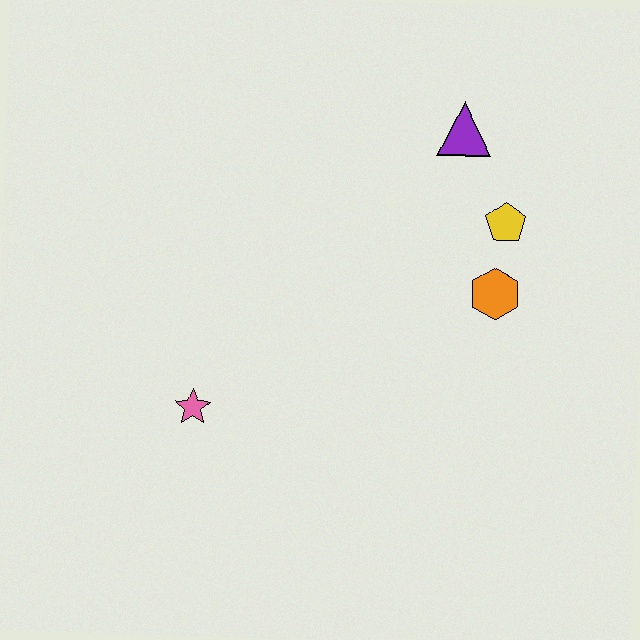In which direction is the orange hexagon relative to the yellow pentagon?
The orange hexagon is below the yellow pentagon.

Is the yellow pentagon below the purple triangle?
Yes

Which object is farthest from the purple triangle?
The pink star is farthest from the purple triangle.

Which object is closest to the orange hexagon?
The yellow pentagon is closest to the orange hexagon.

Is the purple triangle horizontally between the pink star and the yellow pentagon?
Yes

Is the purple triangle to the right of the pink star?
Yes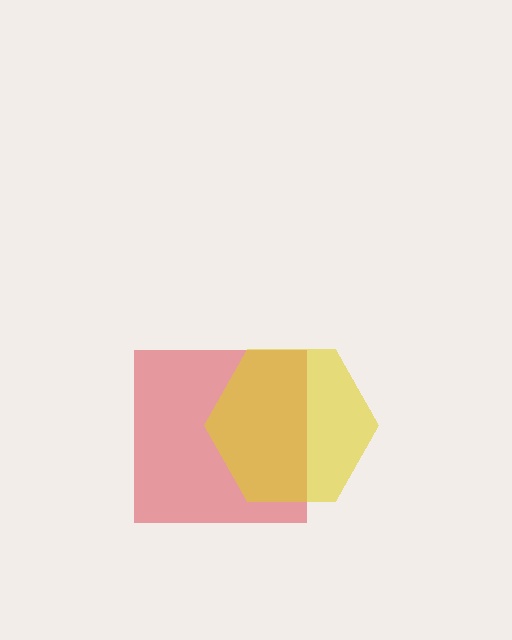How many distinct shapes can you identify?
There are 2 distinct shapes: a red square, a yellow hexagon.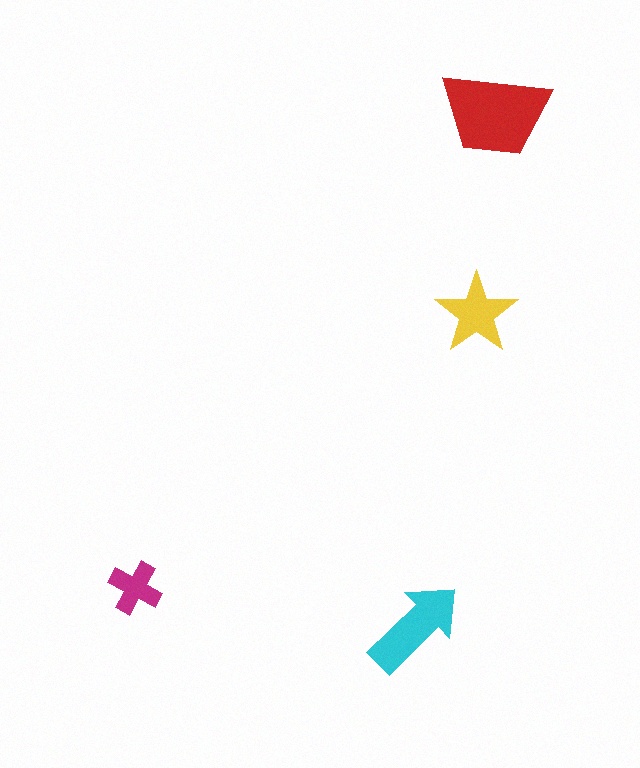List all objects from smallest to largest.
The magenta cross, the yellow star, the cyan arrow, the red trapezoid.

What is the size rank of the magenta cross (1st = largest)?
4th.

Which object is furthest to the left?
The magenta cross is leftmost.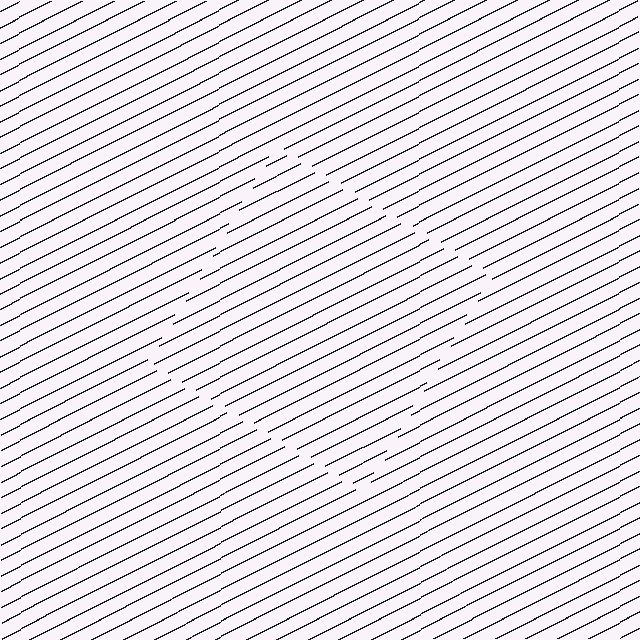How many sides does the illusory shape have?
4 sides — the line-ends trace a square.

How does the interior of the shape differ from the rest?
The interior of the shape contains the same grating, shifted by half a period — the contour is defined by the phase discontinuity where line-ends from the inner and outer gratings abut.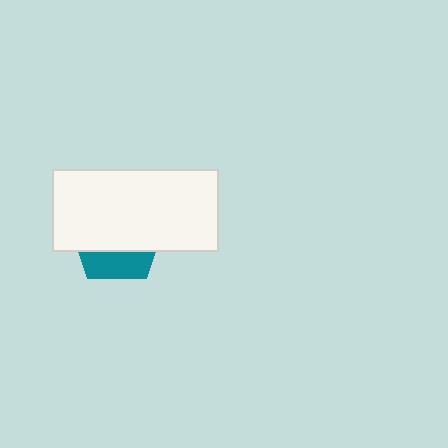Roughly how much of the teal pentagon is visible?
A small part of it is visible (roughly 31%).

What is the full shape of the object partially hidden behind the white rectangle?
The partially hidden object is a teal pentagon.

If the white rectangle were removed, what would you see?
You would see the complete teal pentagon.